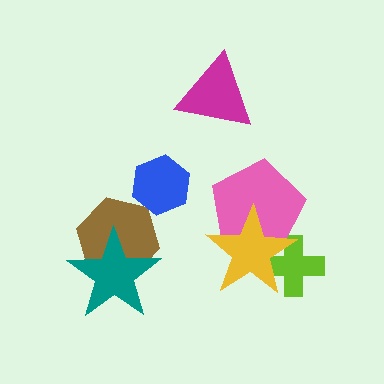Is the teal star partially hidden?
No, no other shape covers it.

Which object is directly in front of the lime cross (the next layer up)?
The pink pentagon is directly in front of the lime cross.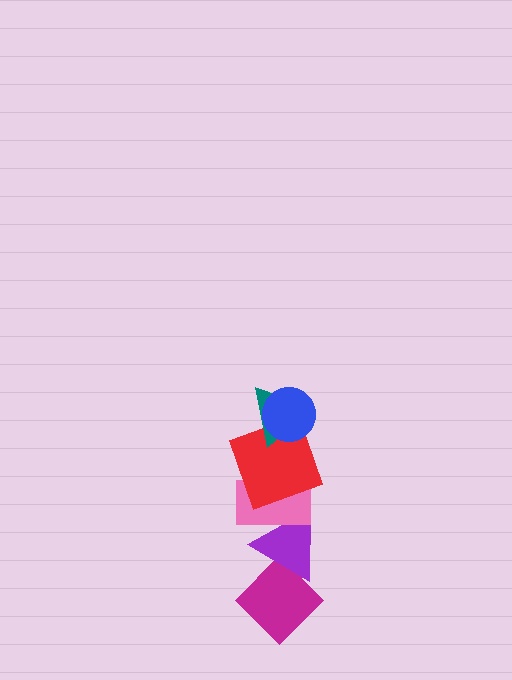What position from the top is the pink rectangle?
The pink rectangle is 4th from the top.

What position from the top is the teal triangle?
The teal triangle is 2nd from the top.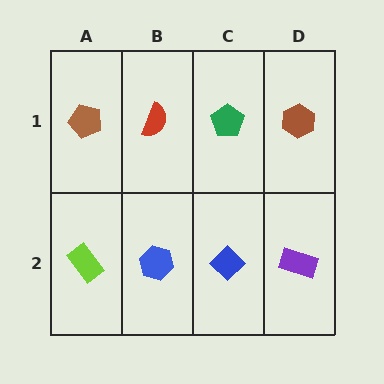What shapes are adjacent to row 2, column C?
A green pentagon (row 1, column C), a blue hexagon (row 2, column B), a purple rectangle (row 2, column D).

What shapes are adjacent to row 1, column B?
A blue hexagon (row 2, column B), a brown pentagon (row 1, column A), a green pentagon (row 1, column C).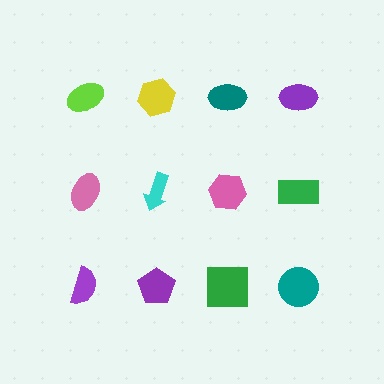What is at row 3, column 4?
A teal circle.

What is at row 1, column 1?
A lime ellipse.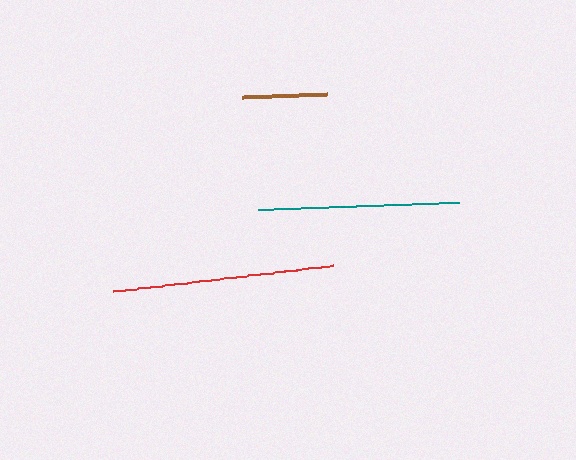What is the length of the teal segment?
The teal segment is approximately 201 pixels long.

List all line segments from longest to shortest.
From longest to shortest: red, teal, brown.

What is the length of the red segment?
The red segment is approximately 222 pixels long.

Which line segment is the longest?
The red line is the longest at approximately 222 pixels.